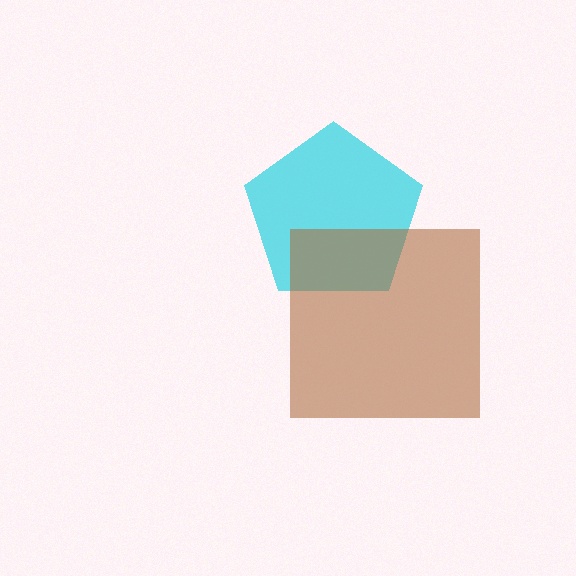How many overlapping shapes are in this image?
There are 2 overlapping shapes in the image.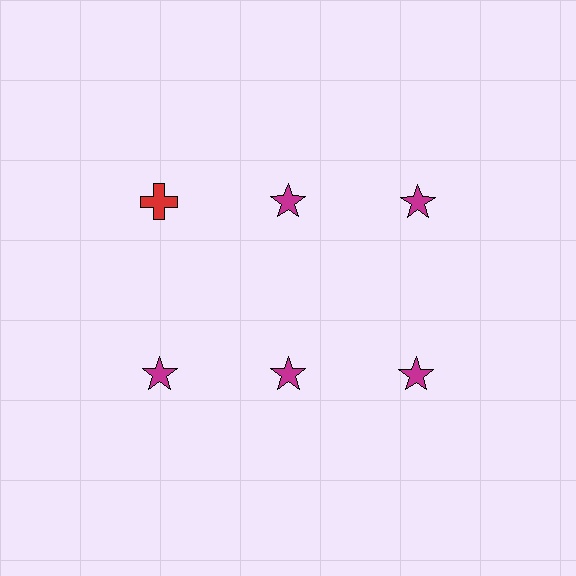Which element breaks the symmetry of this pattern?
The red cross in the top row, leftmost column breaks the symmetry. All other shapes are magenta stars.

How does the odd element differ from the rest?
It differs in both color (red instead of magenta) and shape (cross instead of star).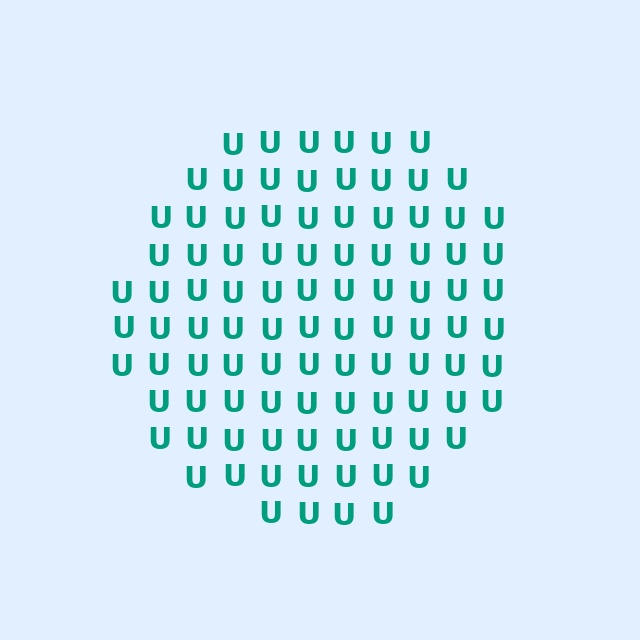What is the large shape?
The large shape is a circle.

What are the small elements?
The small elements are letter U's.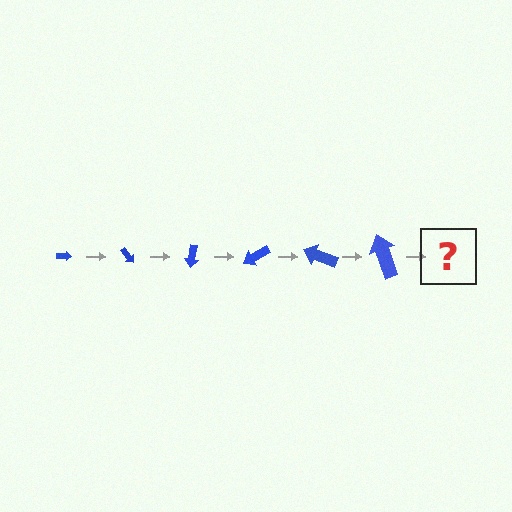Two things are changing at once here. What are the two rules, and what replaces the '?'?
The two rules are that the arrow grows larger each step and it rotates 50 degrees each step. The '?' should be an arrow, larger than the previous one and rotated 300 degrees from the start.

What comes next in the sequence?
The next element should be an arrow, larger than the previous one and rotated 300 degrees from the start.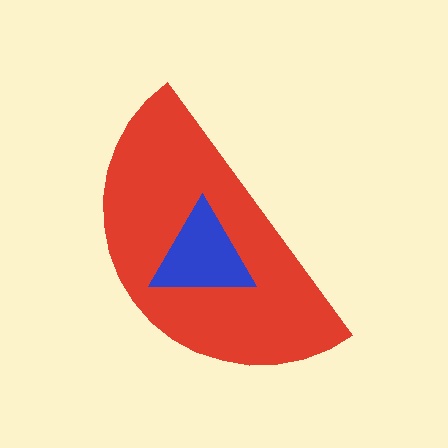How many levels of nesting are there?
2.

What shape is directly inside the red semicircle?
The blue triangle.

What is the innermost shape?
The blue triangle.